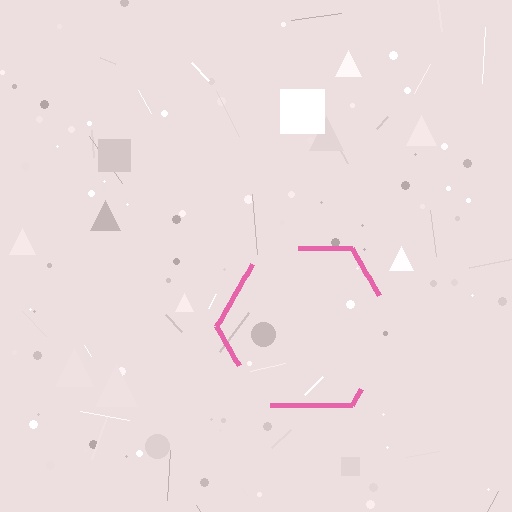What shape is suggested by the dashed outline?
The dashed outline suggests a hexagon.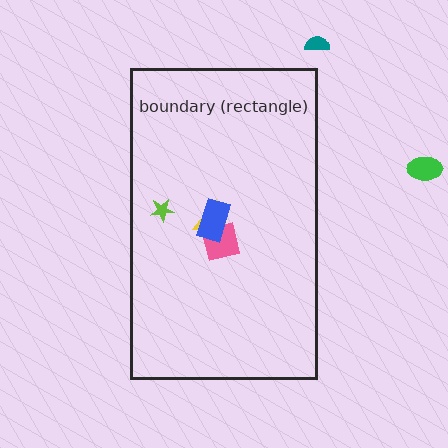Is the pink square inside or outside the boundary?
Inside.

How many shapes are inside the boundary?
4 inside, 2 outside.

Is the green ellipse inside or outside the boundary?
Outside.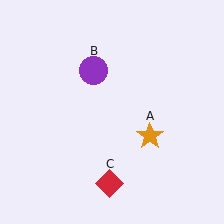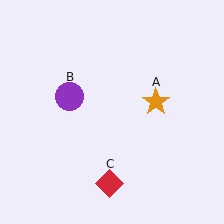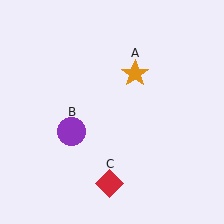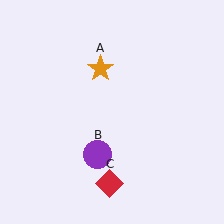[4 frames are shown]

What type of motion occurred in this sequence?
The orange star (object A), purple circle (object B) rotated counterclockwise around the center of the scene.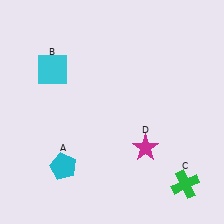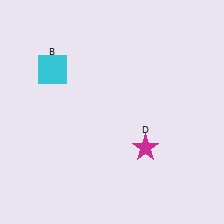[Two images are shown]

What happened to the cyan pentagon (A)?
The cyan pentagon (A) was removed in Image 2. It was in the bottom-left area of Image 1.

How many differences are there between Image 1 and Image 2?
There are 2 differences between the two images.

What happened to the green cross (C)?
The green cross (C) was removed in Image 2. It was in the bottom-right area of Image 1.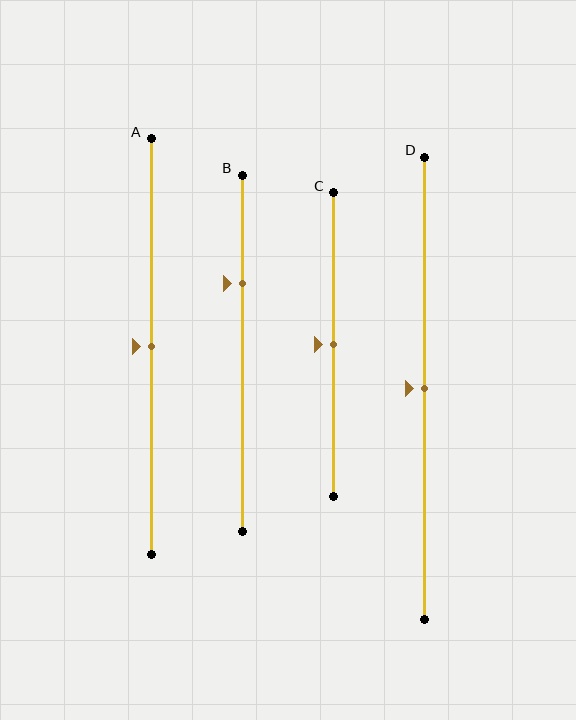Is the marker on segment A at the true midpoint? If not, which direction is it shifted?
Yes, the marker on segment A is at the true midpoint.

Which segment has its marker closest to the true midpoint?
Segment A has its marker closest to the true midpoint.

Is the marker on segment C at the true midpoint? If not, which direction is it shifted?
Yes, the marker on segment C is at the true midpoint.